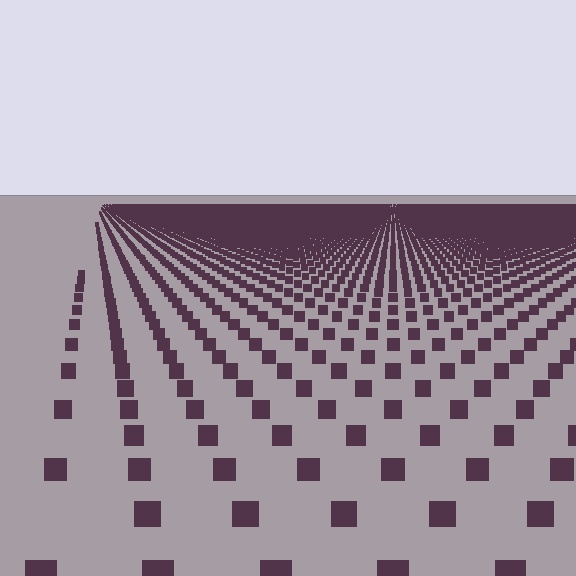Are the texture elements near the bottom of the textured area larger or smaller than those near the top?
Larger. Near the bottom, elements are closer to the viewer and appear at a bigger on-screen size.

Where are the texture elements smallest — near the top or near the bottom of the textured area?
Near the top.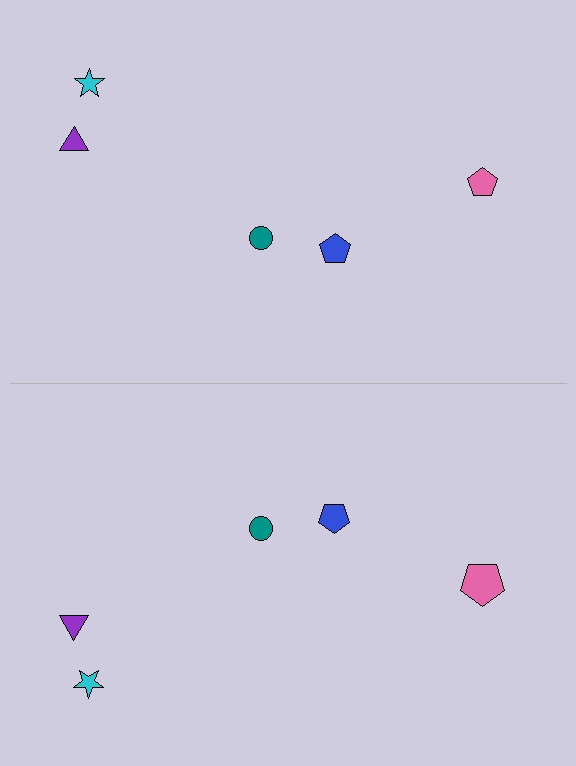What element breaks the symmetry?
The pink pentagon on the bottom side has a different size than its mirror counterpart.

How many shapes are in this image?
There are 10 shapes in this image.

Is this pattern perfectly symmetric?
No, the pattern is not perfectly symmetric. The pink pentagon on the bottom side has a different size than its mirror counterpart.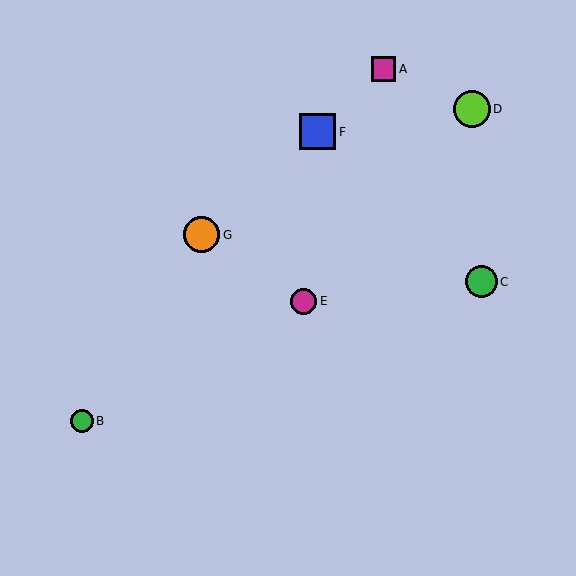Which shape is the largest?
The lime circle (labeled D) is the largest.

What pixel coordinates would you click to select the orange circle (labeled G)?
Click at (202, 235) to select the orange circle G.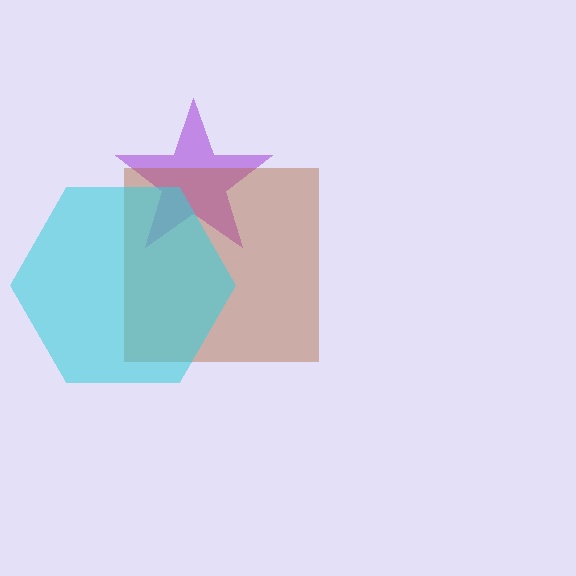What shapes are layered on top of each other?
The layered shapes are: a purple star, a brown square, a cyan hexagon.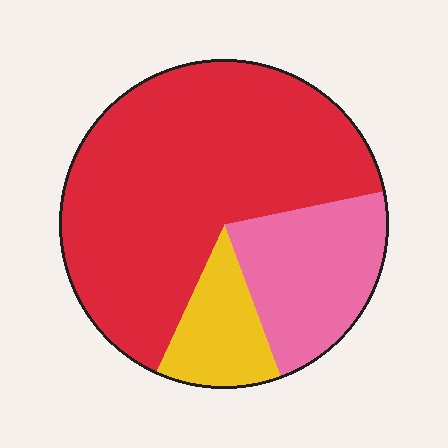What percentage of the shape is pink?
Pink takes up between a sixth and a third of the shape.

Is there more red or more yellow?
Red.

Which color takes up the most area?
Red, at roughly 65%.